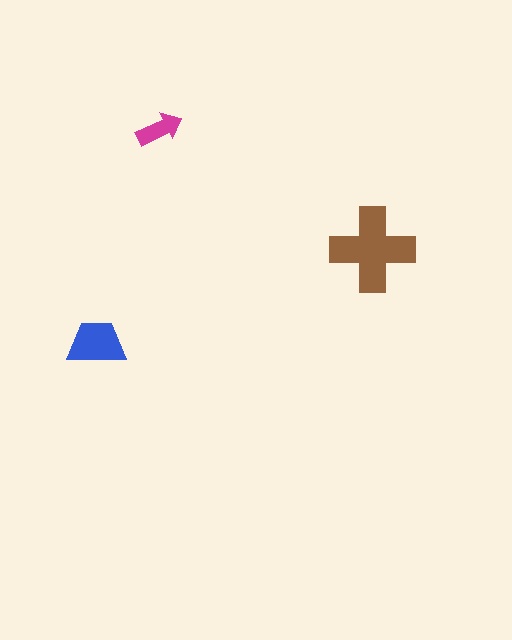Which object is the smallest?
The magenta arrow.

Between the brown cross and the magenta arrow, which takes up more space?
The brown cross.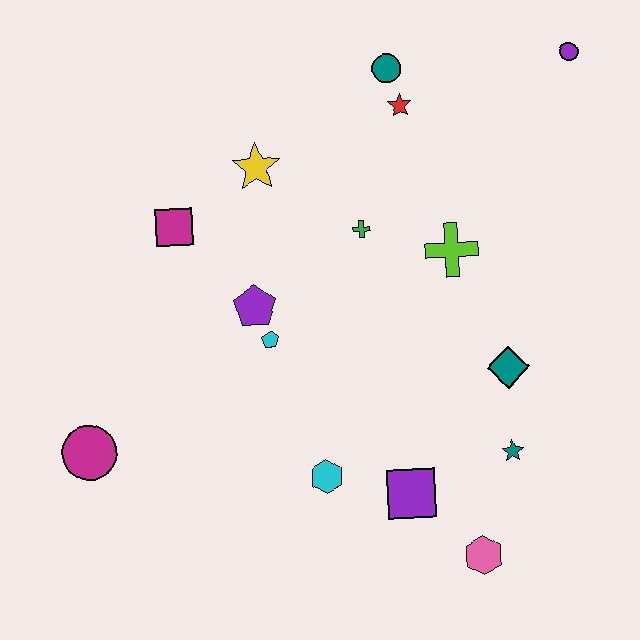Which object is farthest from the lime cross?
The magenta circle is farthest from the lime cross.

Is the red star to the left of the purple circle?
Yes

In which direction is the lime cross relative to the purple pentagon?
The lime cross is to the right of the purple pentagon.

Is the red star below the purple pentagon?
No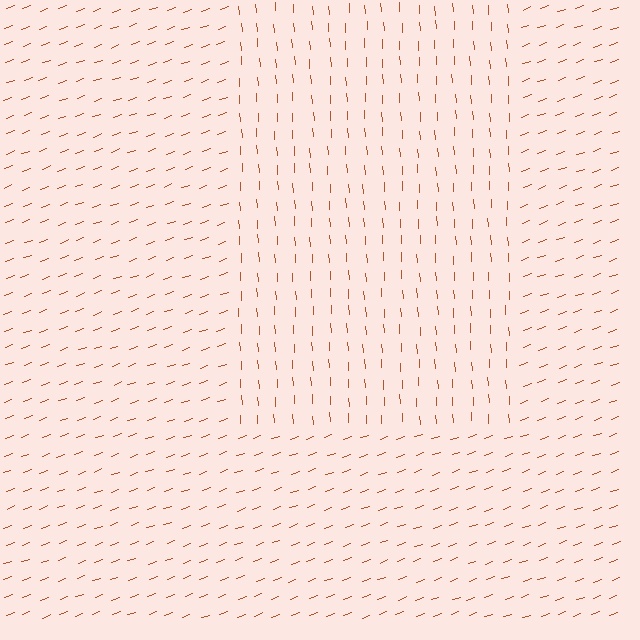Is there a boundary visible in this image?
Yes, there is a texture boundary formed by a change in line orientation.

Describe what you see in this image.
The image is filled with small brown line segments. A rectangle region in the image has lines oriented differently from the surrounding lines, creating a visible texture boundary.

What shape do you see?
I see a rectangle.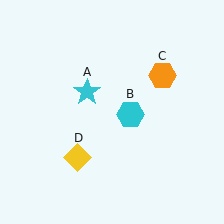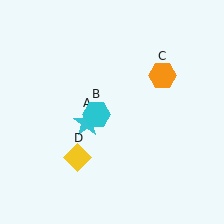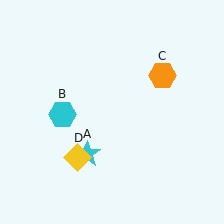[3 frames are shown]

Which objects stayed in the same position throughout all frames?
Orange hexagon (object C) and yellow diamond (object D) remained stationary.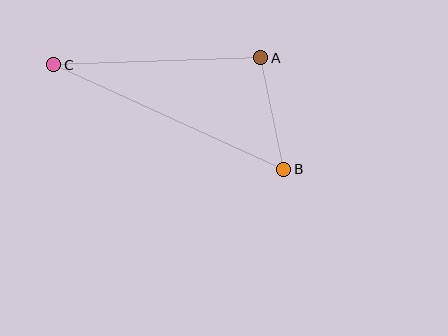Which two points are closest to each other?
Points A and B are closest to each other.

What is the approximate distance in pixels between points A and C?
The distance between A and C is approximately 207 pixels.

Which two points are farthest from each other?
Points B and C are farthest from each other.